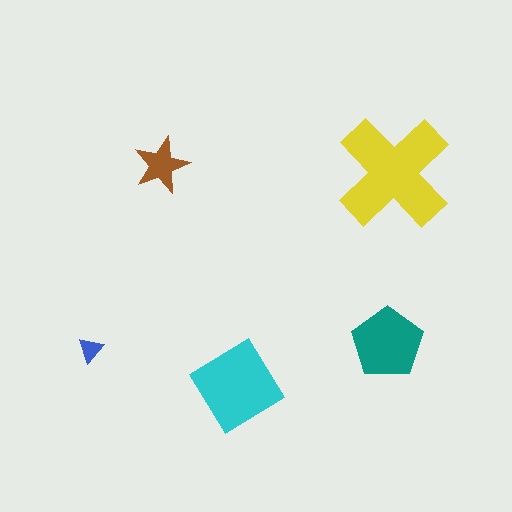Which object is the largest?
The yellow cross.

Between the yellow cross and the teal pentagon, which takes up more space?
The yellow cross.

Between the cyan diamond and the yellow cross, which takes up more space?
The yellow cross.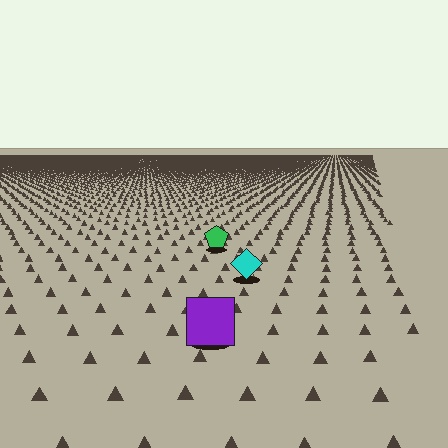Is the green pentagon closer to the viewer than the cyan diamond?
No. The cyan diamond is closer — you can tell from the texture gradient: the ground texture is coarser near it.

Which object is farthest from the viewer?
The green pentagon is farthest from the viewer. It appears smaller and the ground texture around it is denser.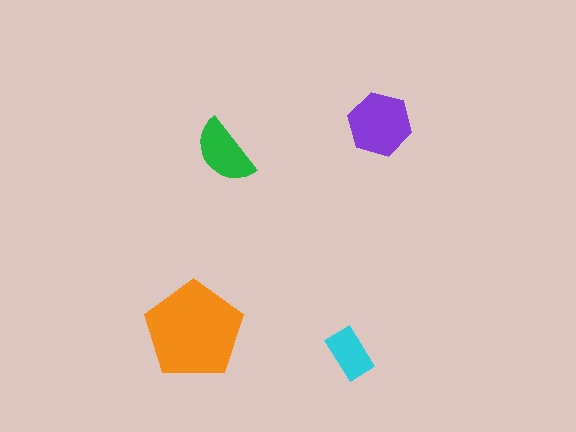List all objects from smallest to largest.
The cyan rectangle, the green semicircle, the purple hexagon, the orange pentagon.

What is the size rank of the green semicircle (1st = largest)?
3rd.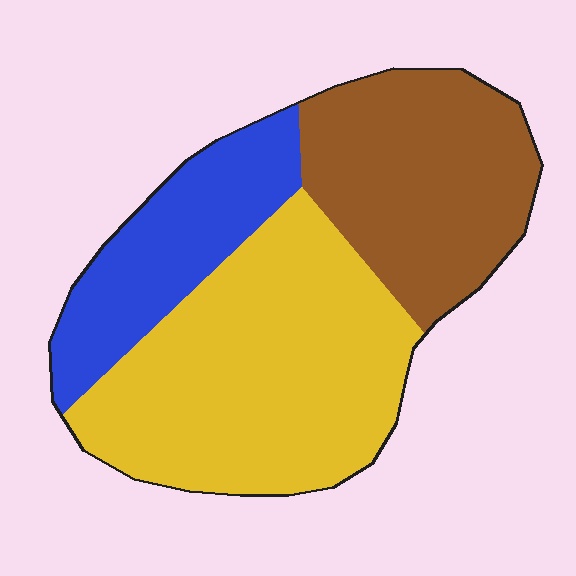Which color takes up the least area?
Blue, at roughly 20%.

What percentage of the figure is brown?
Brown covers 31% of the figure.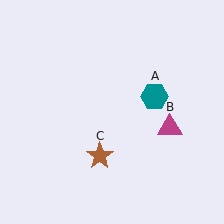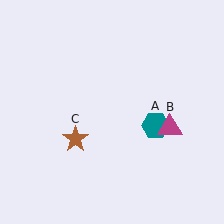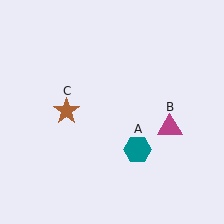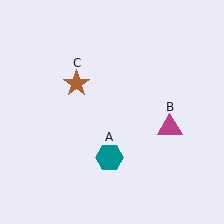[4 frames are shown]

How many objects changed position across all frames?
2 objects changed position: teal hexagon (object A), brown star (object C).